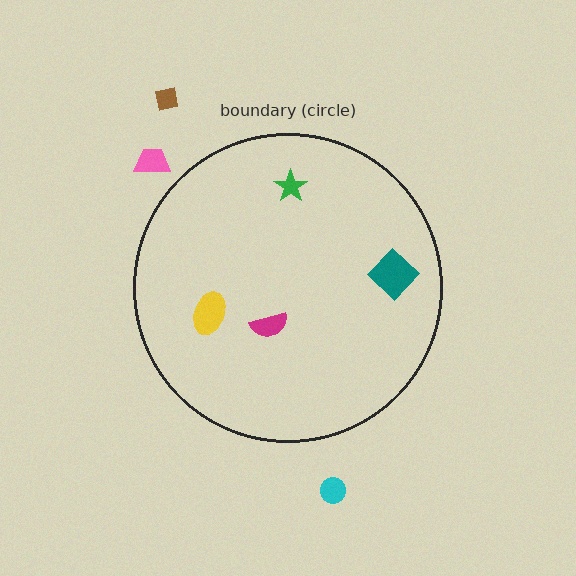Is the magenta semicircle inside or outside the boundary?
Inside.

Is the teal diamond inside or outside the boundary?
Inside.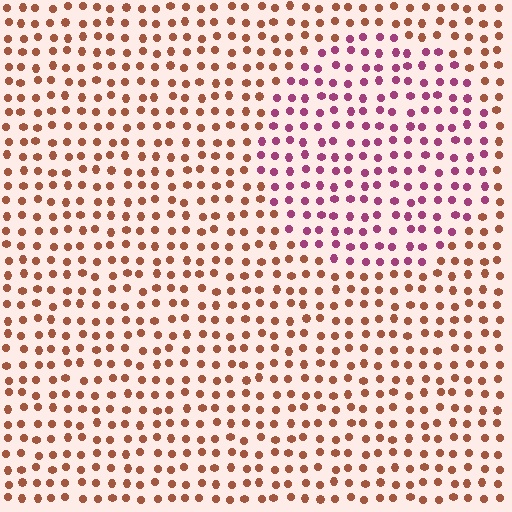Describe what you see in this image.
The image is filled with small brown elements in a uniform arrangement. A circle-shaped region is visible where the elements are tinted to a slightly different hue, forming a subtle color boundary.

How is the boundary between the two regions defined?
The boundary is defined purely by a slight shift in hue (about 52 degrees). Spacing, size, and orientation are identical on both sides.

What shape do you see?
I see a circle.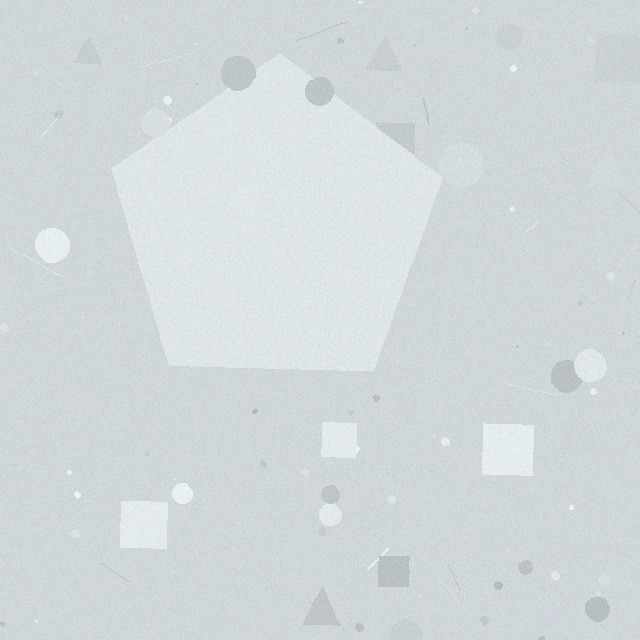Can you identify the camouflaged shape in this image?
The camouflaged shape is a pentagon.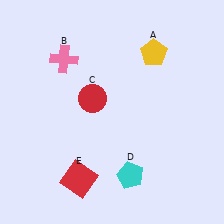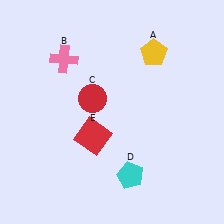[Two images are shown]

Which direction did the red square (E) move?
The red square (E) moved up.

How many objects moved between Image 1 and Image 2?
1 object moved between the two images.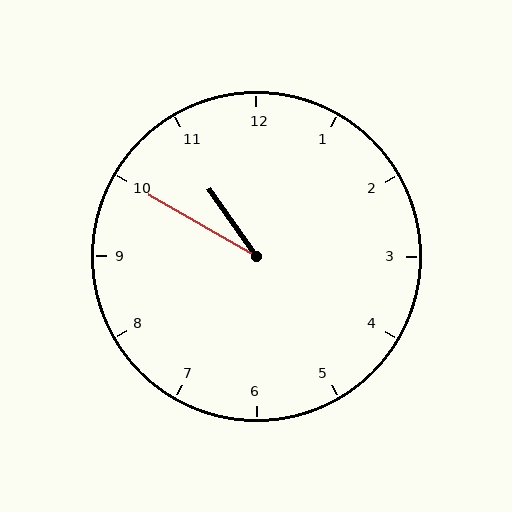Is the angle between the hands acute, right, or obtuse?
It is acute.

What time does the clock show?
10:50.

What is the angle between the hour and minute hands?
Approximately 25 degrees.